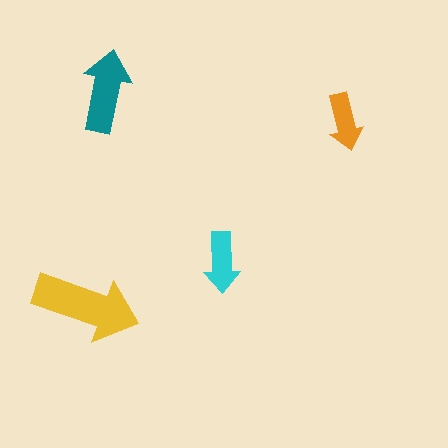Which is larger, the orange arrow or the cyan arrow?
The cyan one.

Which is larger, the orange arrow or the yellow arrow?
The yellow one.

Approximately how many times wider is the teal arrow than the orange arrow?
About 1.5 times wider.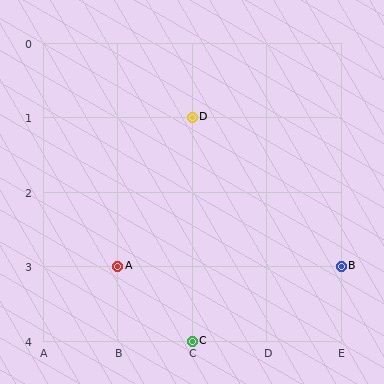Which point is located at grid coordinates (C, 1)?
Point D is at (C, 1).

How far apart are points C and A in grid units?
Points C and A are 1 column and 1 row apart (about 1.4 grid units diagonally).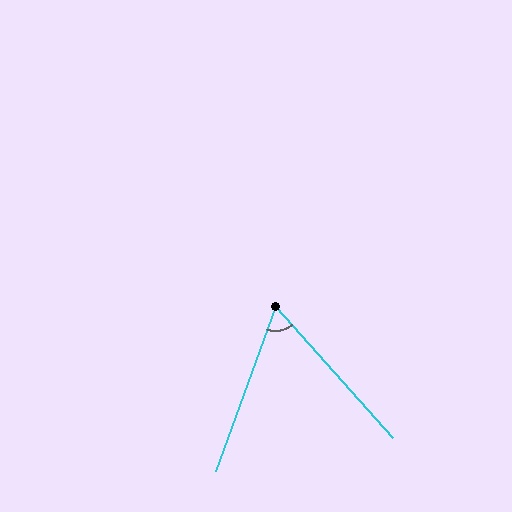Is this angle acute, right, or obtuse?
It is acute.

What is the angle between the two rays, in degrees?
Approximately 62 degrees.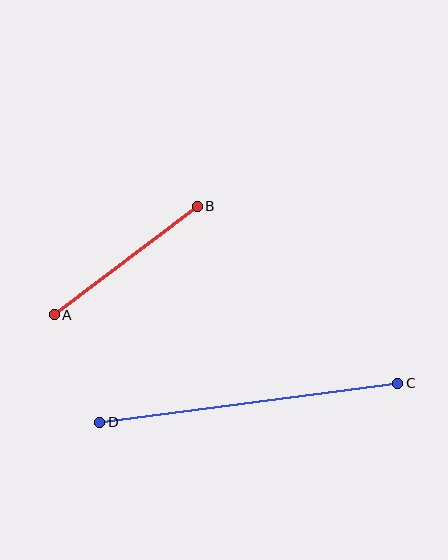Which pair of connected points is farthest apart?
Points C and D are farthest apart.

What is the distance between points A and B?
The distance is approximately 179 pixels.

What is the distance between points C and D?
The distance is approximately 301 pixels.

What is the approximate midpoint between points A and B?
The midpoint is at approximately (126, 260) pixels.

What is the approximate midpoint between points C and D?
The midpoint is at approximately (249, 403) pixels.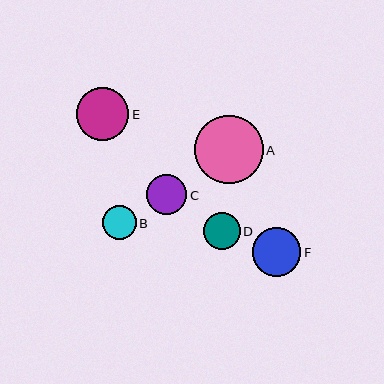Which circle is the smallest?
Circle B is the smallest with a size of approximately 34 pixels.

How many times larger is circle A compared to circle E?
Circle A is approximately 1.3 times the size of circle E.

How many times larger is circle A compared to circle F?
Circle A is approximately 1.4 times the size of circle F.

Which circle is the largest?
Circle A is the largest with a size of approximately 69 pixels.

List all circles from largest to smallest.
From largest to smallest: A, E, F, C, D, B.